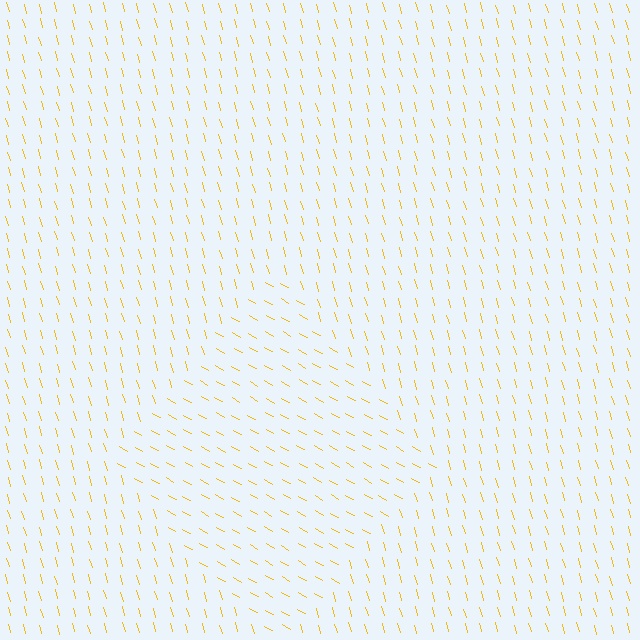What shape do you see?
I see a diamond.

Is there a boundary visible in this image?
Yes, there is a texture boundary formed by a change in line orientation.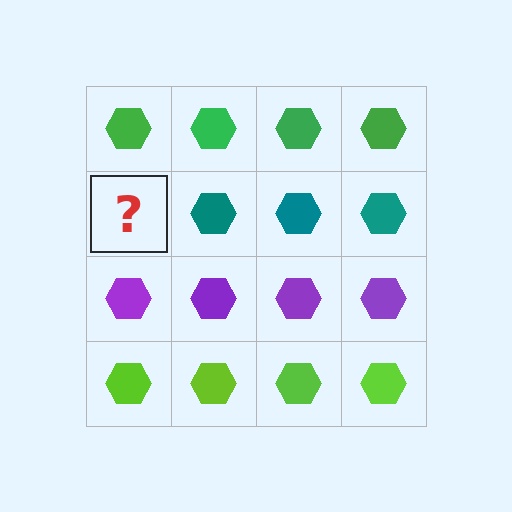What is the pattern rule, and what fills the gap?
The rule is that each row has a consistent color. The gap should be filled with a teal hexagon.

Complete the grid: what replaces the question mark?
The question mark should be replaced with a teal hexagon.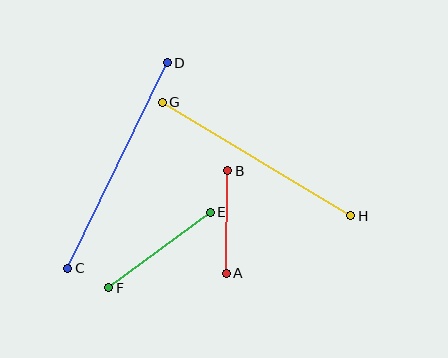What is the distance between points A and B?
The distance is approximately 103 pixels.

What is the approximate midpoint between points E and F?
The midpoint is at approximately (160, 250) pixels.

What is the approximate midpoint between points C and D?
The midpoint is at approximately (117, 166) pixels.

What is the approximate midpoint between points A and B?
The midpoint is at approximately (227, 222) pixels.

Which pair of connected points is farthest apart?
Points C and D are farthest apart.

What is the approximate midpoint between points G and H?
The midpoint is at approximately (256, 159) pixels.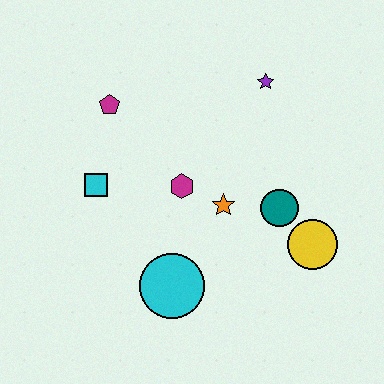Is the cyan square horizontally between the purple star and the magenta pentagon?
No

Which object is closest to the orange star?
The magenta hexagon is closest to the orange star.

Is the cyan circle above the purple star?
No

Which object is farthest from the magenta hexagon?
The yellow circle is farthest from the magenta hexagon.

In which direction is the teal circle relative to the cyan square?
The teal circle is to the right of the cyan square.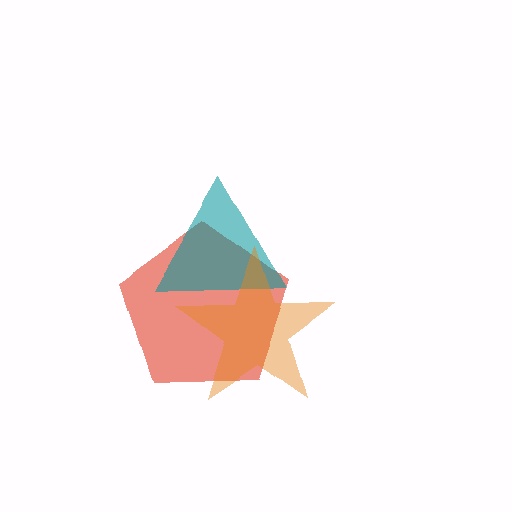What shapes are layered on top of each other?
The layered shapes are: a red pentagon, a teal triangle, an orange star.